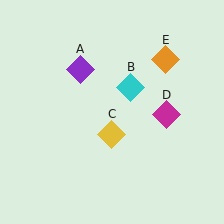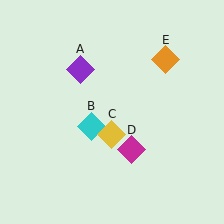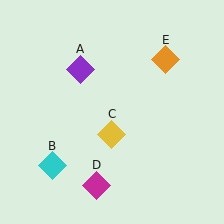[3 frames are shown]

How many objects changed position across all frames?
2 objects changed position: cyan diamond (object B), magenta diamond (object D).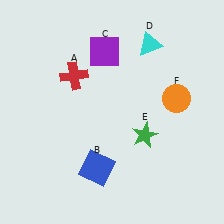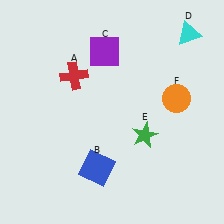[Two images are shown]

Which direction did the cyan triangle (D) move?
The cyan triangle (D) moved right.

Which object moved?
The cyan triangle (D) moved right.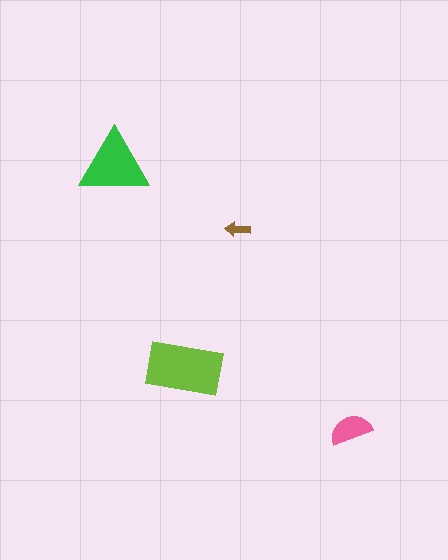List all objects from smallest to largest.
The brown arrow, the pink semicircle, the green triangle, the lime rectangle.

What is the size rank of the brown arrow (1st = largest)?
4th.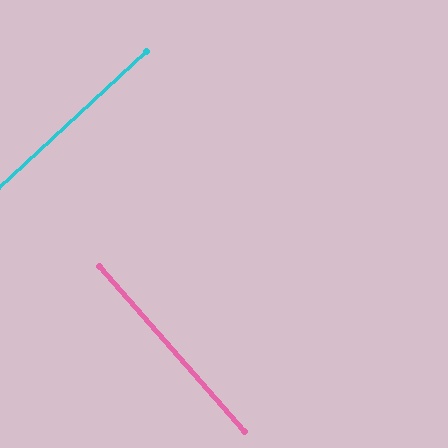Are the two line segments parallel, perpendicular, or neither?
Perpendicular — they meet at approximately 89°.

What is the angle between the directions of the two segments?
Approximately 89 degrees.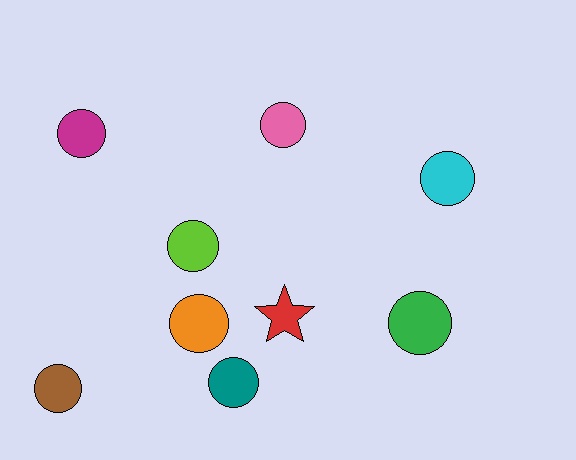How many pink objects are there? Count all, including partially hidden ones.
There is 1 pink object.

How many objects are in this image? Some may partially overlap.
There are 9 objects.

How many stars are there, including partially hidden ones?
There is 1 star.